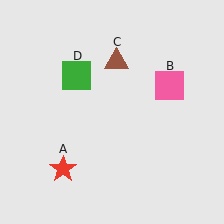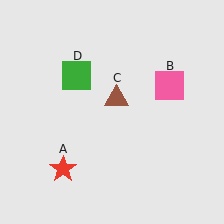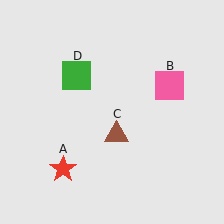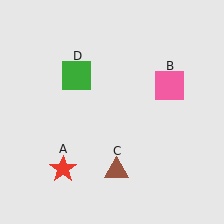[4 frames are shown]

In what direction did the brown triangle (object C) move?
The brown triangle (object C) moved down.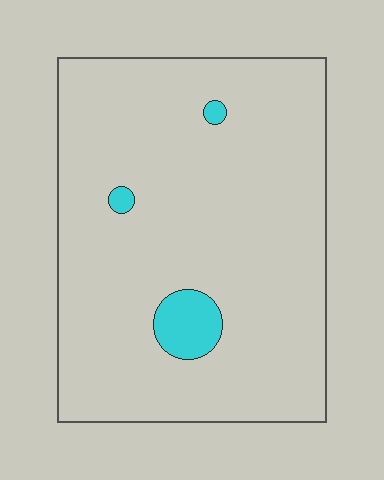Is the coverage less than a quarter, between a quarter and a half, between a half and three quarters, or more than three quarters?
Less than a quarter.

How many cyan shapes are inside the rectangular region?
3.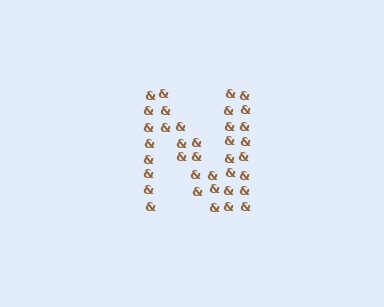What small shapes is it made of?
It is made of small ampersands.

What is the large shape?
The large shape is the letter N.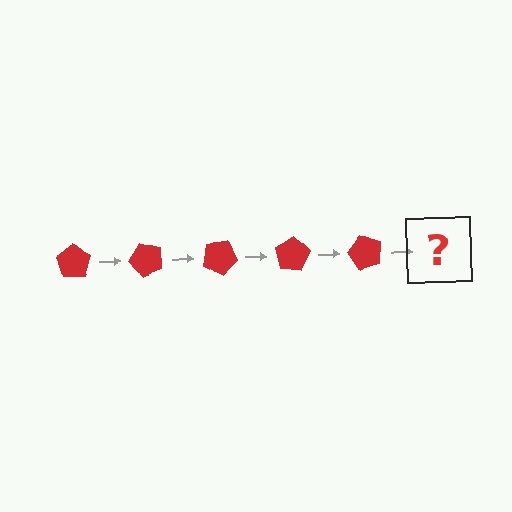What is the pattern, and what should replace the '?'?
The pattern is that the pentagon rotates 50 degrees each step. The '?' should be a red pentagon rotated 250 degrees.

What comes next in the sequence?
The next element should be a red pentagon rotated 250 degrees.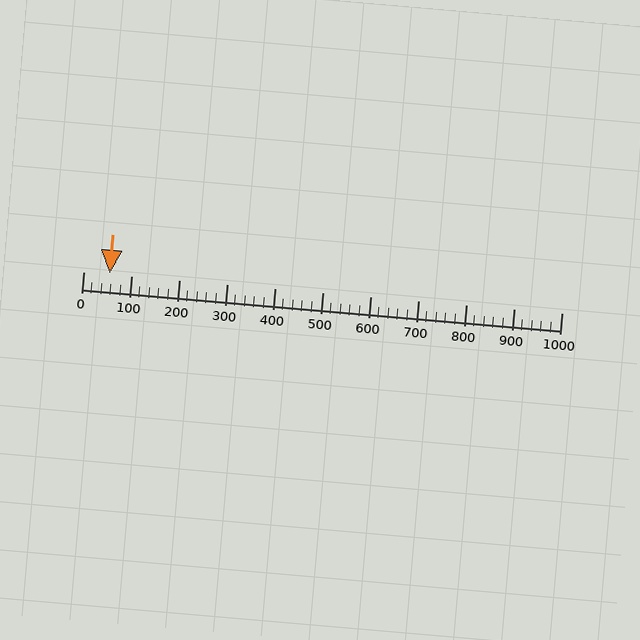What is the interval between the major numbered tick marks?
The major tick marks are spaced 100 units apart.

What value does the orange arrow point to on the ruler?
The orange arrow points to approximately 54.